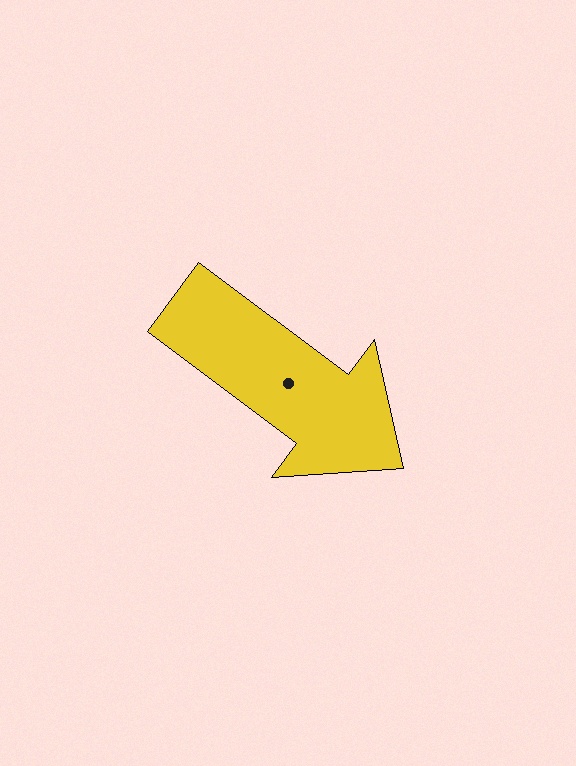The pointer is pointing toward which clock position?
Roughly 4 o'clock.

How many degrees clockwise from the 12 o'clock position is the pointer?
Approximately 127 degrees.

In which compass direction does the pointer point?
Southeast.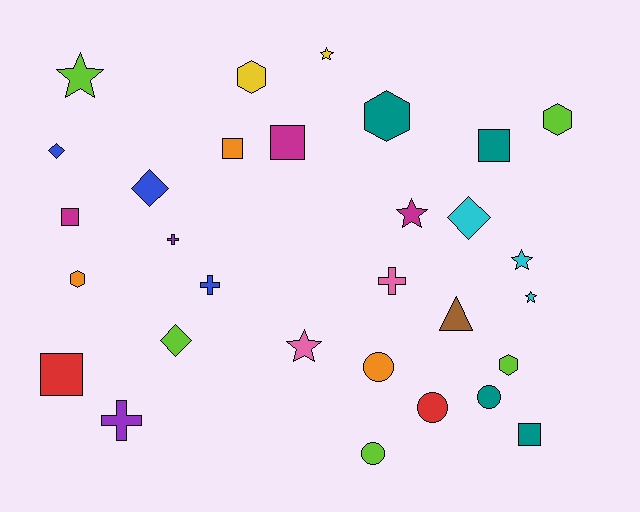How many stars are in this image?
There are 6 stars.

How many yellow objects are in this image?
There are 2 yellow objects.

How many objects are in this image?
There are 30 objects.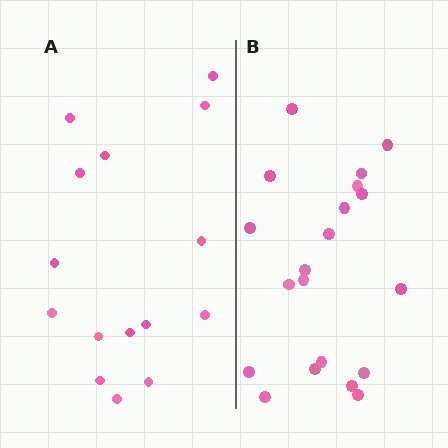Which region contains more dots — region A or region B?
Region B (the right region) has more dots.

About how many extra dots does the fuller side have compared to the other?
Region B has about 5 more dots than region A.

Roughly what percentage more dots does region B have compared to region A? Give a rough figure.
About 35% more.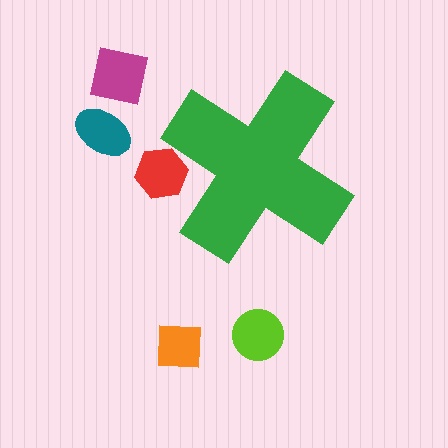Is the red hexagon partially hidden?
Yes, the red hexagon is partially hidden behind the green cross.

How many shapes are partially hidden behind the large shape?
1 shape is partially hidden.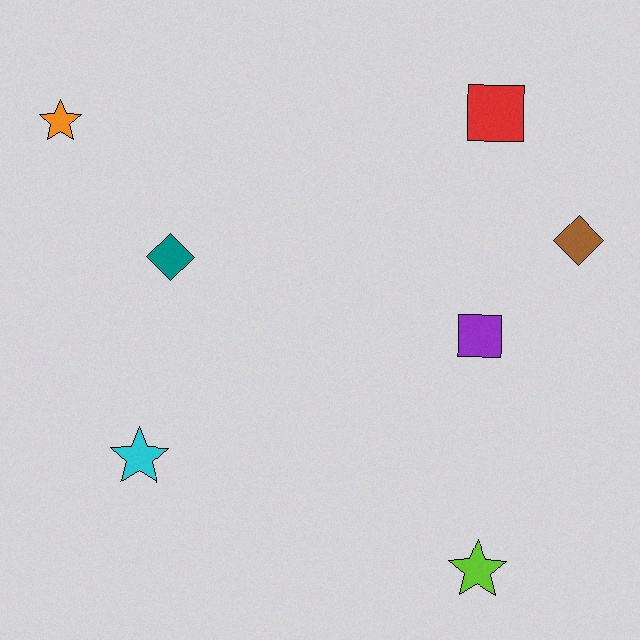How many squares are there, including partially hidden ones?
There are 2 squares.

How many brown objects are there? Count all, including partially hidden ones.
There is 1 brown object.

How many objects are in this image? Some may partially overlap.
There are 7 objects.